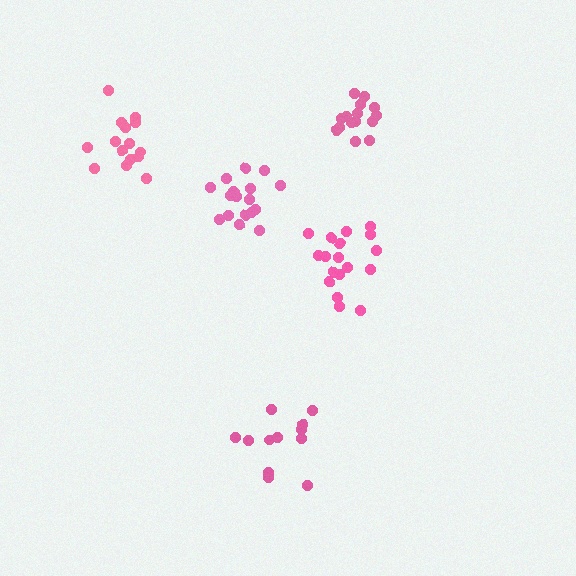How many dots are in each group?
Group 1: 15 dots, Group 2: 18 dots, Group 3: 15 dots, Group 4: 12 dots, Group 5: 18 dots (78 total).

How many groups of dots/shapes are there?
There are 5 groups.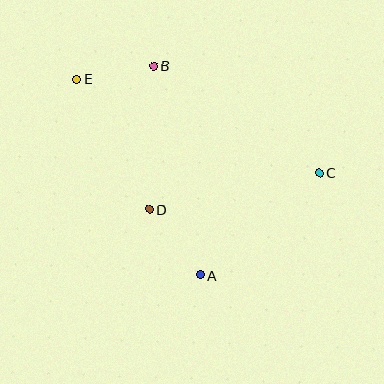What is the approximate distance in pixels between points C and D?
The distance between C and D is approximately 173 pixels.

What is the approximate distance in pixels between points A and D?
The distance between A and D is approximately 83 pixels.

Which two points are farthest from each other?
Points C and E are farthest from each other.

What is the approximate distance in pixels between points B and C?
The distance between B and C is approximately 197 pixels.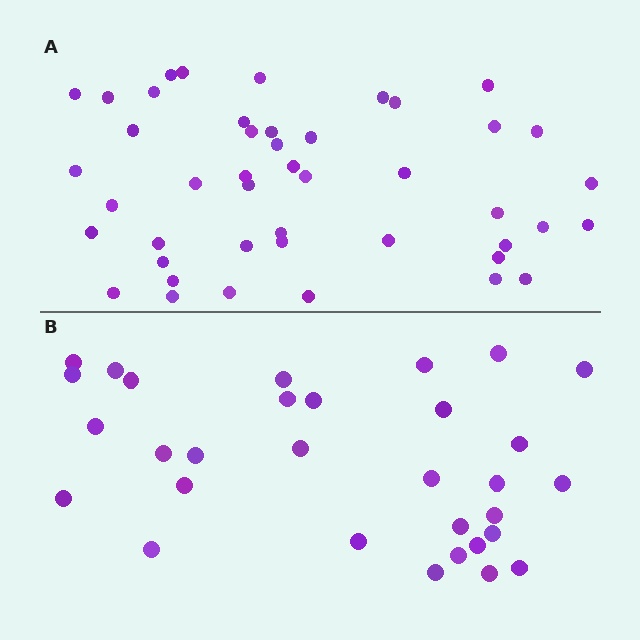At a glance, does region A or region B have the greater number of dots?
Region A (the top region) has more dots.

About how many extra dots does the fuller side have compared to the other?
Region A has approximately 15 more dots than region B.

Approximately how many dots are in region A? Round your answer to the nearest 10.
About 40 dots. (The exact count is 45, which rounds to 40.)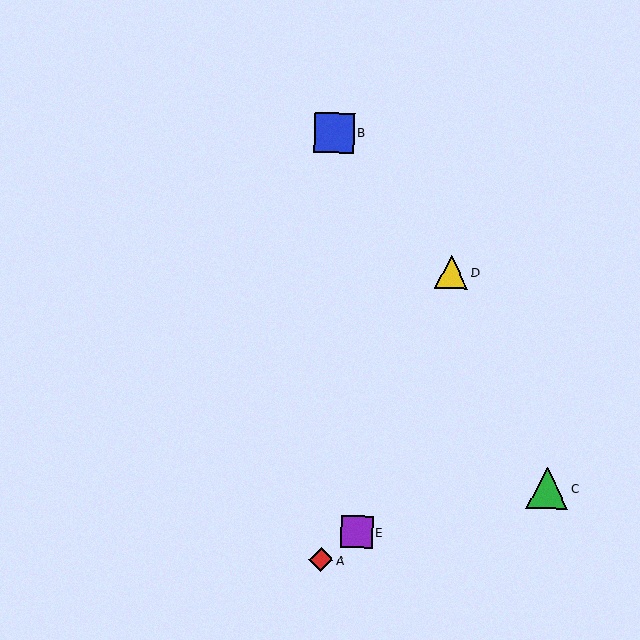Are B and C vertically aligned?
No, B is at x≈334 and C is at x≈547.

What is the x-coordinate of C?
Object C is at x≈547.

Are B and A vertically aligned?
Yes, both are at x≈334.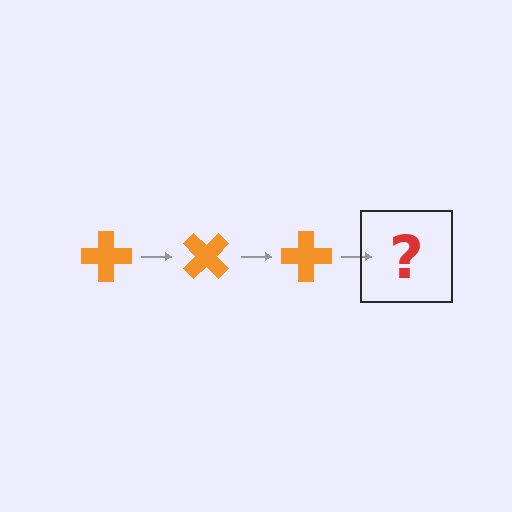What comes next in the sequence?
The next element should be an orange cross rotated 135 degrees.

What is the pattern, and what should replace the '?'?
The pattern is that the cross rotates 45 degrees each step. The '?' should be an orange cross rotated 135 degrees.